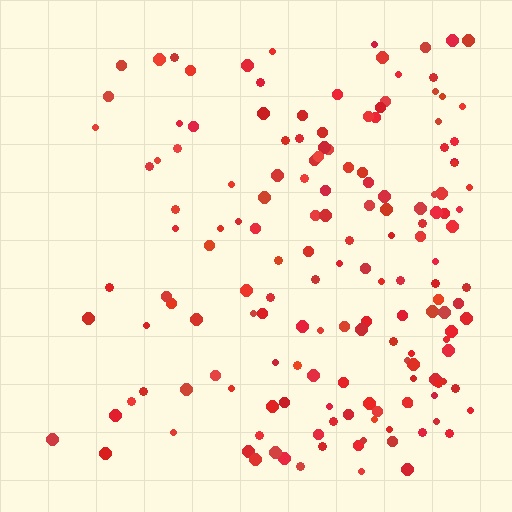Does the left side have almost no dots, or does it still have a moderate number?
Still a moderate number, just noticeably fewer than the right.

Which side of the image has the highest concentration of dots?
The right.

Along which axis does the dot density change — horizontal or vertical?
Horizontal.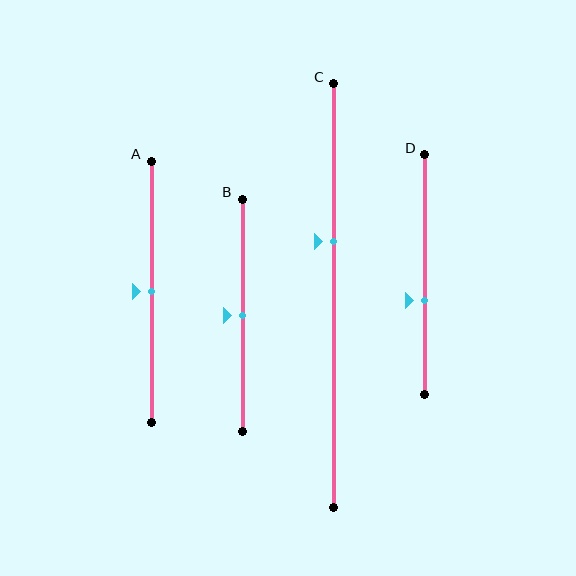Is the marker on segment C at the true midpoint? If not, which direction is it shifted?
No, the marker on segment C is shifted upward by about 13% of the segment length.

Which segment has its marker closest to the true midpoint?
Segment A has its marker closest to the true midpoint.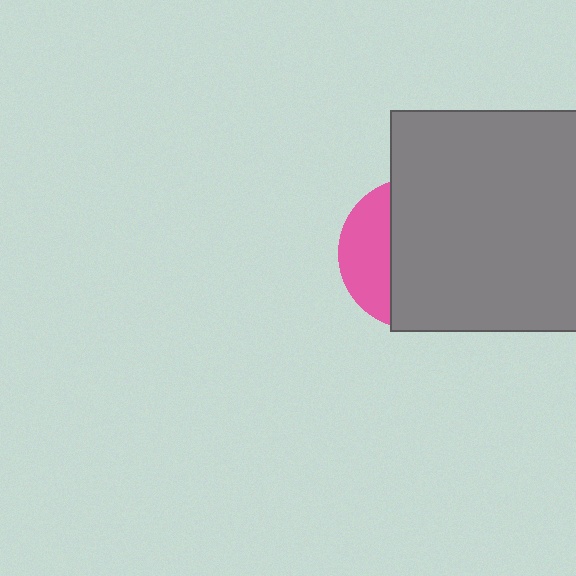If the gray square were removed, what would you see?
You would see the complete pink circle.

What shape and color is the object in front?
The object in front is a gray square.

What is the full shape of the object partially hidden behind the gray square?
The partially hidden object is a pink circle.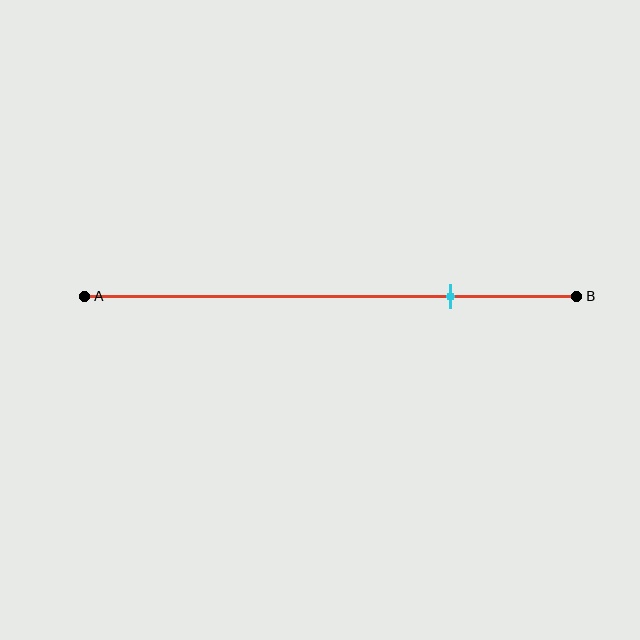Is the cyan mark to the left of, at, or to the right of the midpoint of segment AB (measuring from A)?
The cyan mark is to the right of the midpoint of segment AB.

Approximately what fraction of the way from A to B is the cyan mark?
The cyan mark is approximately 75% of the way from A to B.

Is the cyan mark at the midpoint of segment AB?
No, the mark is at about 75% from A, not at the 50% midpoint.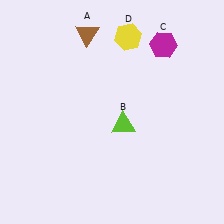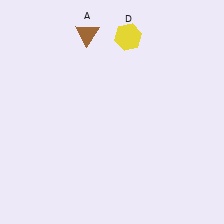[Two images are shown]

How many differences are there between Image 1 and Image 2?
There are 2 differences between the two images.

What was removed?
The lime triangle (B), the magenta hexagon (C) were removed in Image 2.